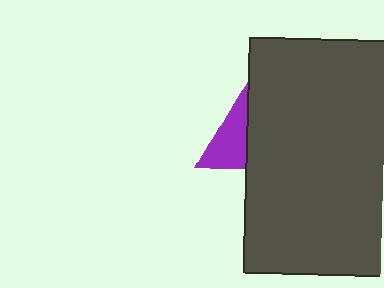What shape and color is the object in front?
The object in front is a dark gray rectangle.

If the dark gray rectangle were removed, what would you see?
You would see the complete purple triangle.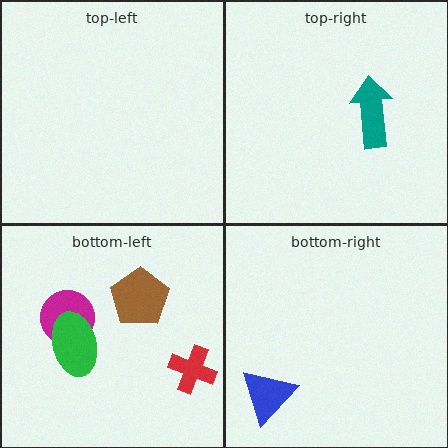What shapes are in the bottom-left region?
The brown pentagon, the magenta circle, the green ellipse, the red cross.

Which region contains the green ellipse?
The bottom-left region.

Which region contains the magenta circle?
The bottom-left region.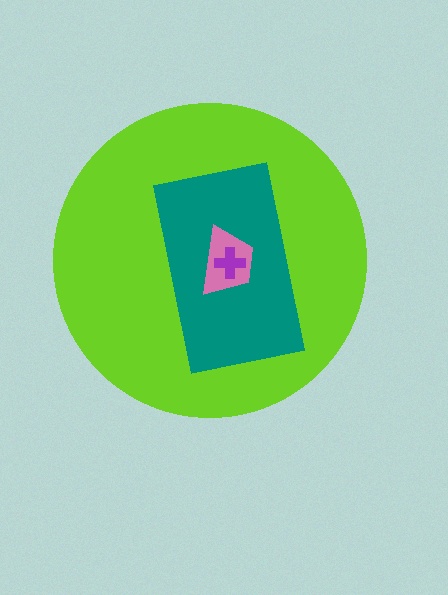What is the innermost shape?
The purple cross.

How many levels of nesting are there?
4.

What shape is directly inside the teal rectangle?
The pink trapezoid.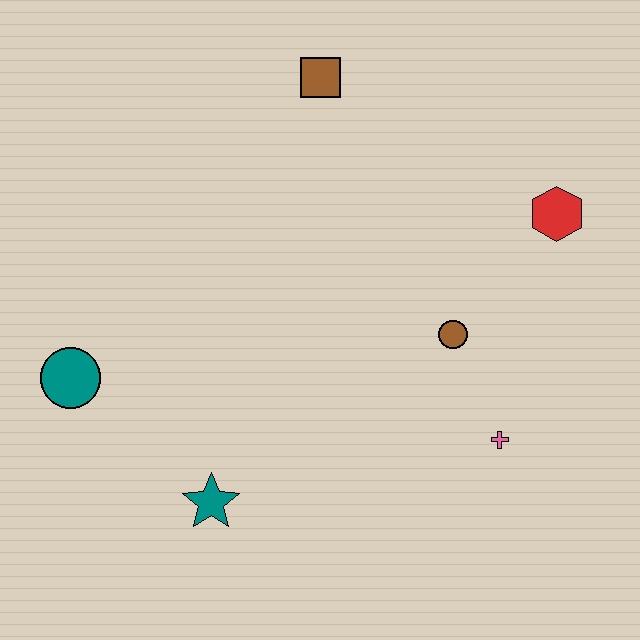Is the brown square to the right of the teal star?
Yes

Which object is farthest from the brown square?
The teal star is farthest from the brown square.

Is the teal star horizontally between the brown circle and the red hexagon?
No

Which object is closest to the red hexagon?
The brown circle is closest to the red hexagon.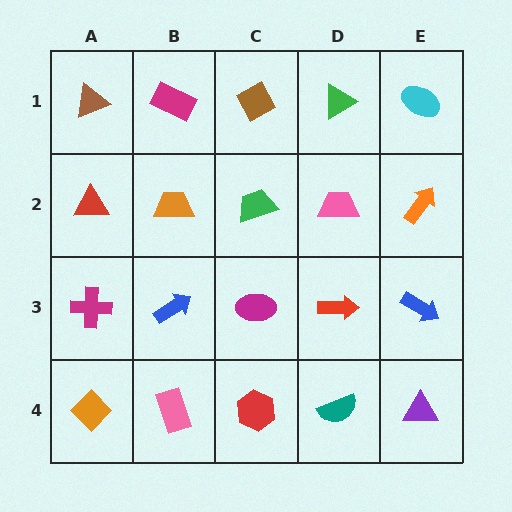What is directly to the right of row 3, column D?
A blue arrow.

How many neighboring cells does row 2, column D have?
4.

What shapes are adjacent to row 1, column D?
A pink trapezoid (row 2, column D), a brown diamond (row 1, column C), a cyan ellipse (row 1, column E).